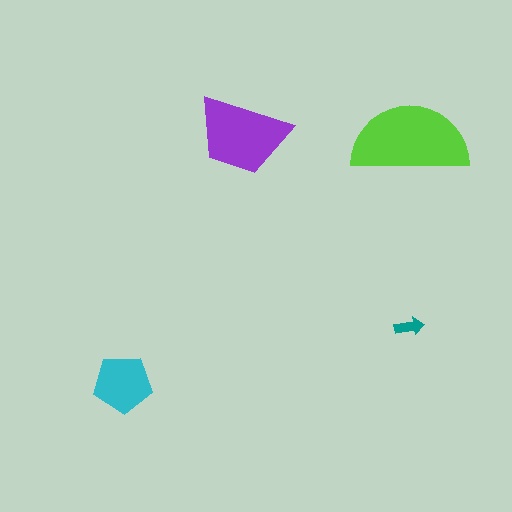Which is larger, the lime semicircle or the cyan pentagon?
The lime semicircle.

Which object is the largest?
The lime semicircle.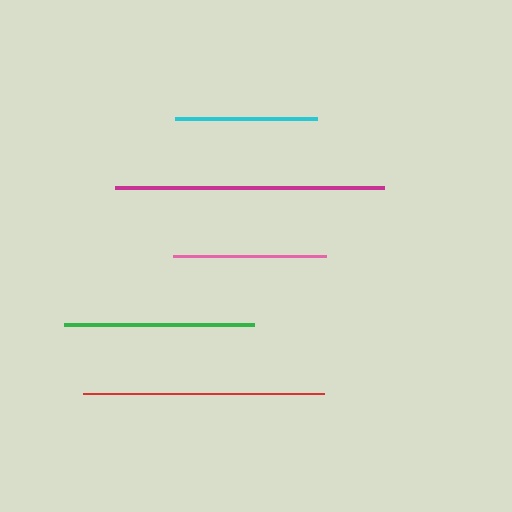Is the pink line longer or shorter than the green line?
The green line is longer than the pink line.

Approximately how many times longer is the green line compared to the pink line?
The green line is approximately 1.2 times the length of the pink line.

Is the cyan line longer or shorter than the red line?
The red line is longer than the cyan line.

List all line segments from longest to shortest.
From longest to shortest: magenta, red, green, pink, cyan.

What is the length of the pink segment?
The pink segment is approximately 154 pixels long.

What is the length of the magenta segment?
The magenta segment is approximately 269 pixels long.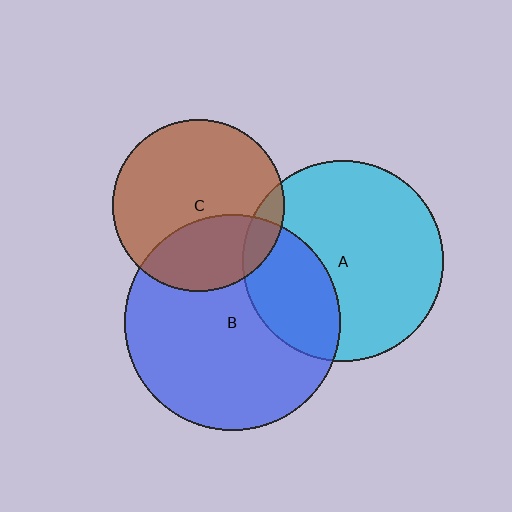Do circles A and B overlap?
Yes.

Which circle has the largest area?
Circle B (blue).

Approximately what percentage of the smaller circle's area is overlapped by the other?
Approximately 30%.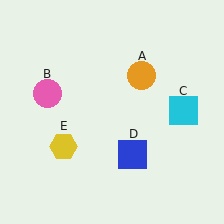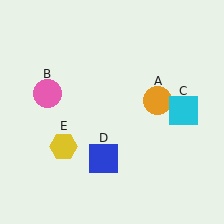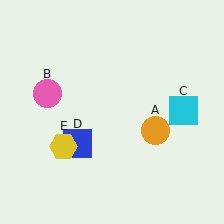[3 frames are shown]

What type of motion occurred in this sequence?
The orange circle (object A), blue square (object D) rotated clockwise around the center of the scene.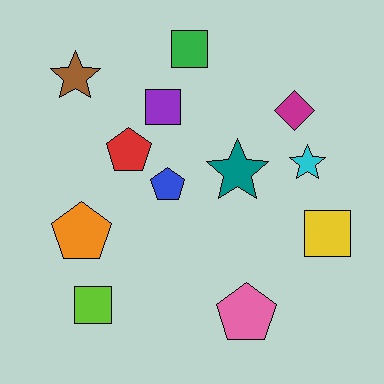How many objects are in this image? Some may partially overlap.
There are 12 objects.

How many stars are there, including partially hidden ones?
There are 3 stars.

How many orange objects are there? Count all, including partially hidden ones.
There is 1 orange object.